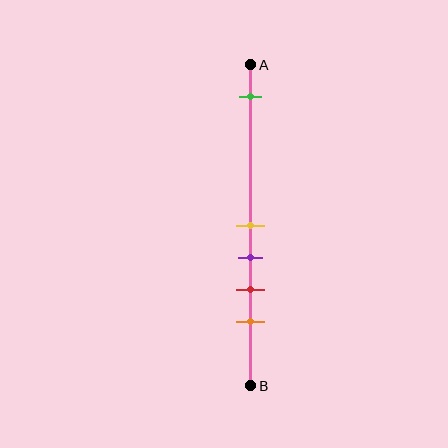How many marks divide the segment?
There are 5 marks dividing the segment.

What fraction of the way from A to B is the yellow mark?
The yellow mark is approximately 50% (0.5) of the way from A to B.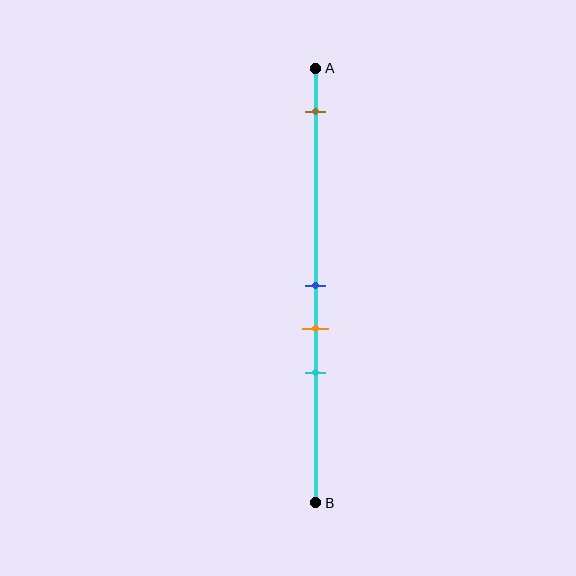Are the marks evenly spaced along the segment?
No, the marks are not evenly spaced.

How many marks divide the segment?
There are 4 marks dividing the segment.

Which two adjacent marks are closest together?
The blue and orange marks are the closest adjacent pair.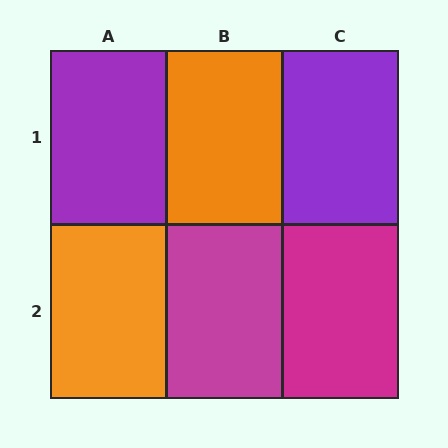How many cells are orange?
2 cells are orange.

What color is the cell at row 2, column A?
Orange.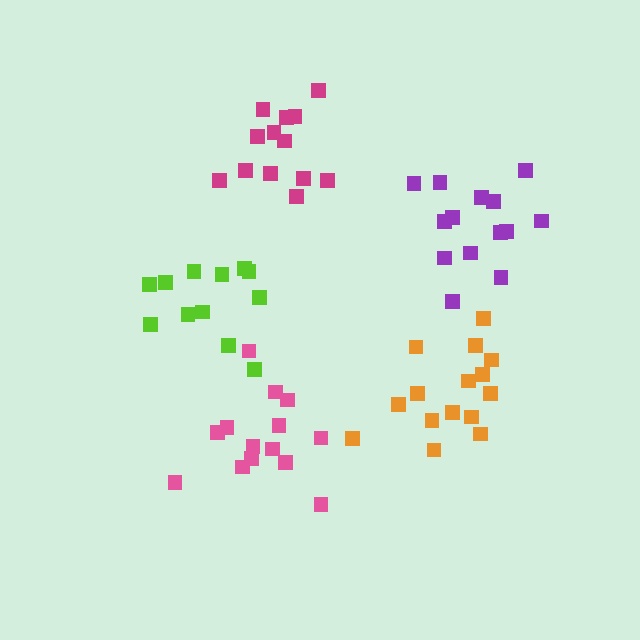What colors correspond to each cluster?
The clusters are colored: orange, purple, pink, magenta, lime.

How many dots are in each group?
Group 1: 15 dots, Group 2: 14 dots, Group 3: 14 dots, Group 4: 13 dots, Group 5: 12 dots (68 total).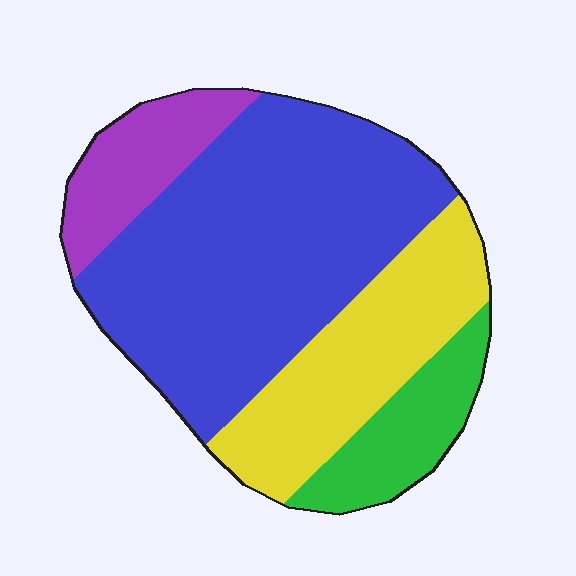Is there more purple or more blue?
Blue.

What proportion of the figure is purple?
Purple covers 12% of the figure.